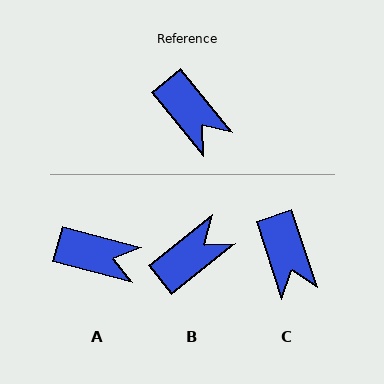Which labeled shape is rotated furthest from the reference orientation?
B, about 89 degrees away.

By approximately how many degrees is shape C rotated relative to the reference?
Approximately 21 degrees clockwise.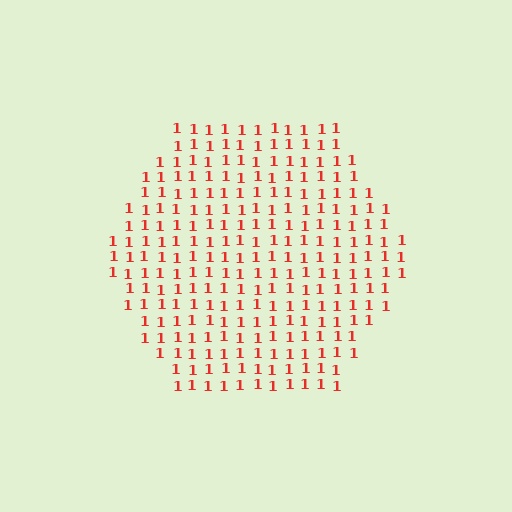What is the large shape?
The large shape is a hexagon.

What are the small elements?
The small elements are digit 1's.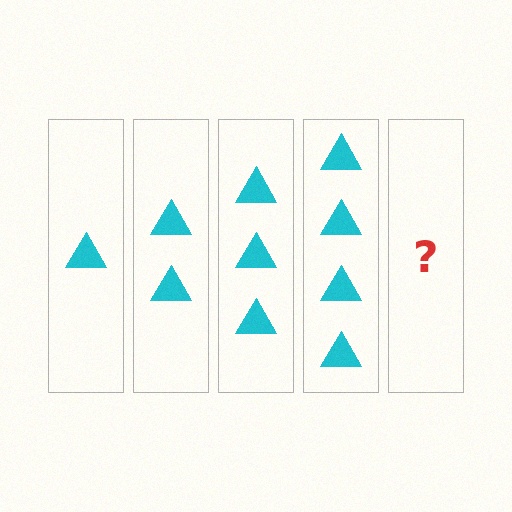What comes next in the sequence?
The next element should be 5 triangles.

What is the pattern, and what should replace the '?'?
The pattern is that each step adds one more triangle. The '?' should be 5 triangles.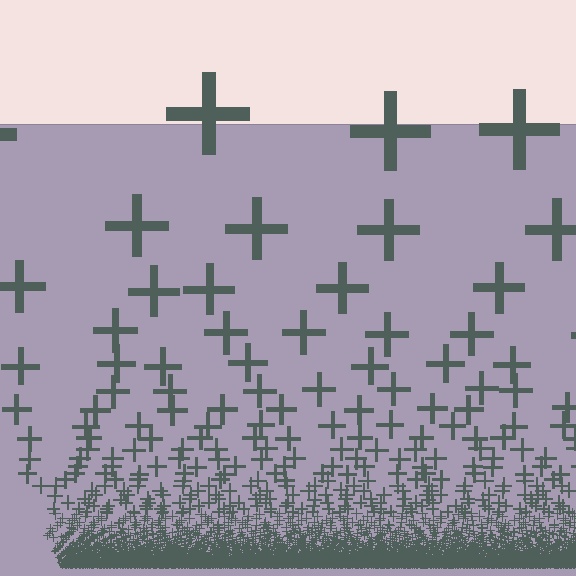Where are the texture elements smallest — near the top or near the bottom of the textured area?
Near the bottom.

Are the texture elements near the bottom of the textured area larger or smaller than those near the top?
Smaller. The gradient is inverted — elements near the bottom are smaller and denser.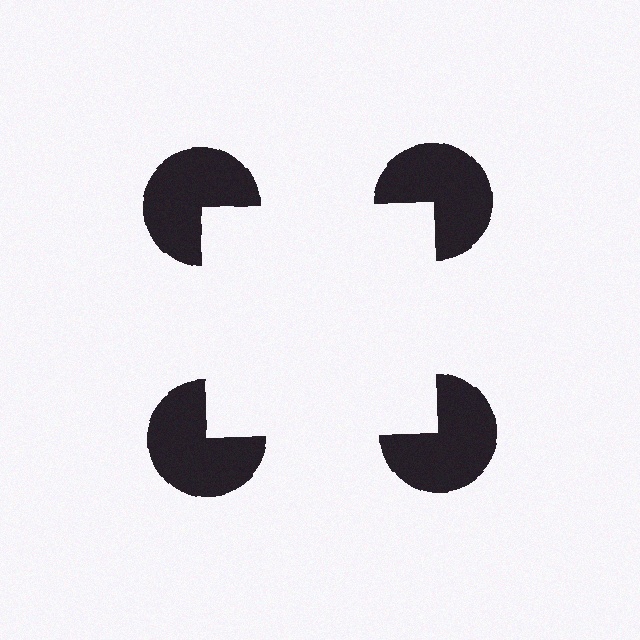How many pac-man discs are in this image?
There are 4 — one at each vertex of the illusory square.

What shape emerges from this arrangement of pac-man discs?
An illusory square — its edges are inferred from the aligned wedge cuts in the pac-man discs, not physically drawn.